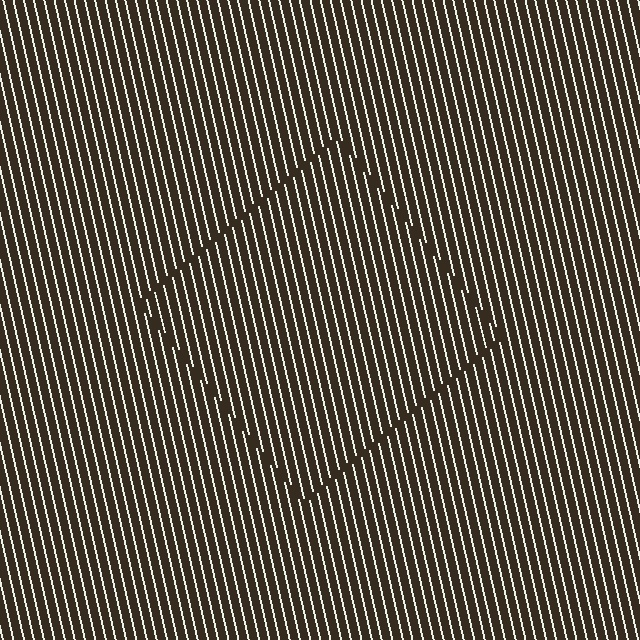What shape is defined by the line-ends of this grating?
An illusory square. The interior of the shape contains the same grating, shifted by half a period — the contour is defined by the phase discontinuity where line-ends from the inner and outer gratings abut.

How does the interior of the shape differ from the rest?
The interior of the shape contains the same grating, shifted by half a period — the contour is defined by the phase discontinuity where line-ends from the inner and outer gratings abut.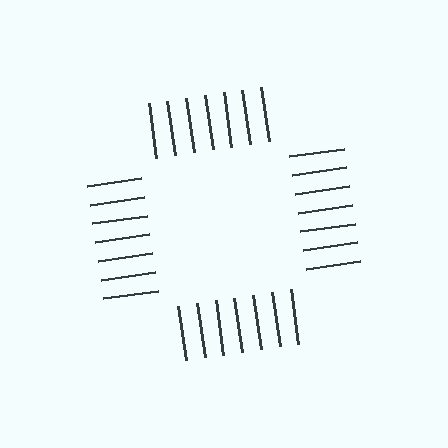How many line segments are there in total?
28 — 7 along each of the 4 edges.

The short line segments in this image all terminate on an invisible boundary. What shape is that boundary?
An illusory square — the line segments terminate on its edges but no continuous stroke is drawn.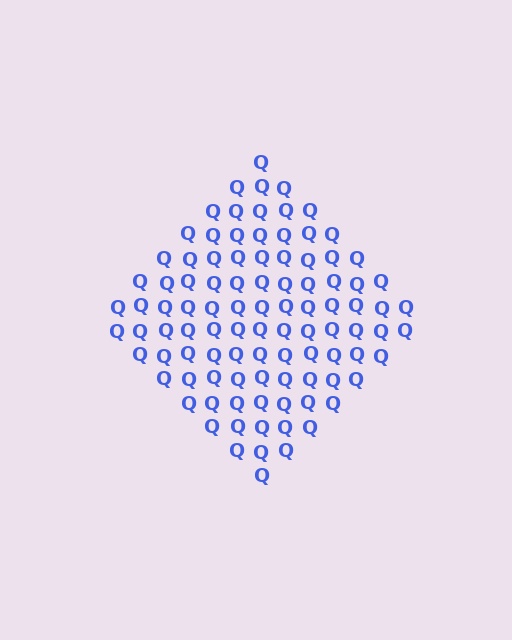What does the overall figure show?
The overall figure shows a diamond.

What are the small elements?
The small elements are letter Q's.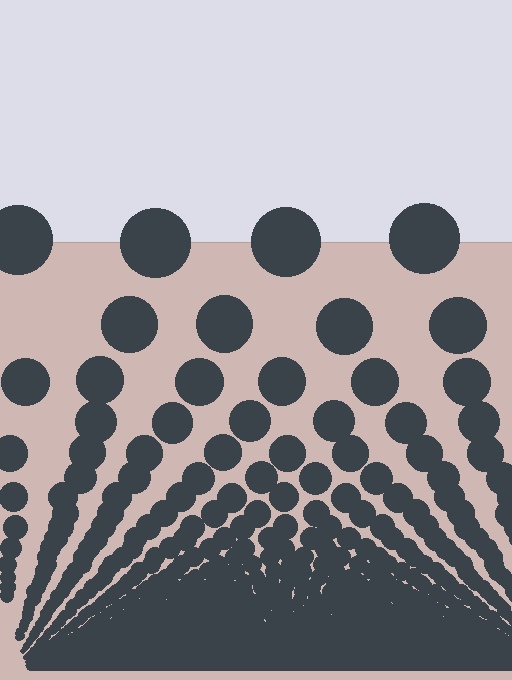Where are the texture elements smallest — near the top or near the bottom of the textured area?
Near the bottom.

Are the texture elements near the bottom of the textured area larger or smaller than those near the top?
Smaller. The gradient is inverted — elements near the bottom are smaller and denser.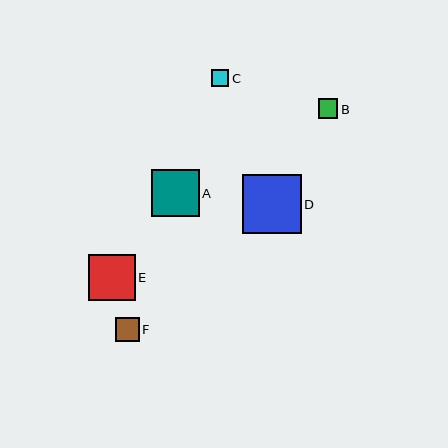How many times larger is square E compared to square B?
Square E is approximately 2.4 times the size of square B.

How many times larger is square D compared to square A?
Square D is approximately 1.2 times the size of square A.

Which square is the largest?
Square D is the largest with a size of approximately 58 pixels.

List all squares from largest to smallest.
From largest to smallest: D, A, E, F, B, C.